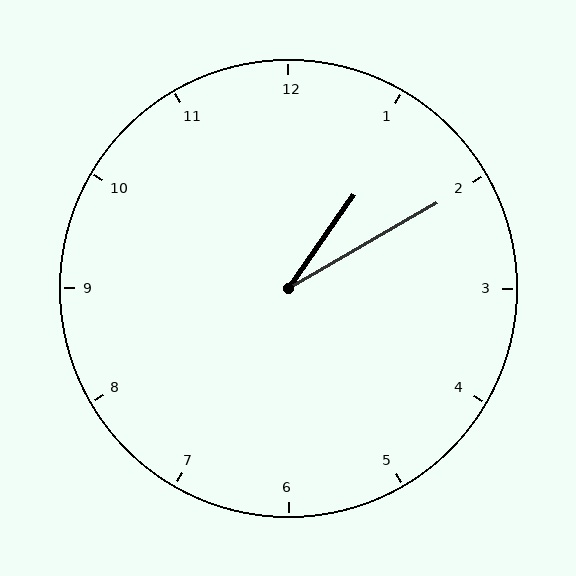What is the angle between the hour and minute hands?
Approximately 25 degrees.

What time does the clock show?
1:10.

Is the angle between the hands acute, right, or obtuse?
It is acute.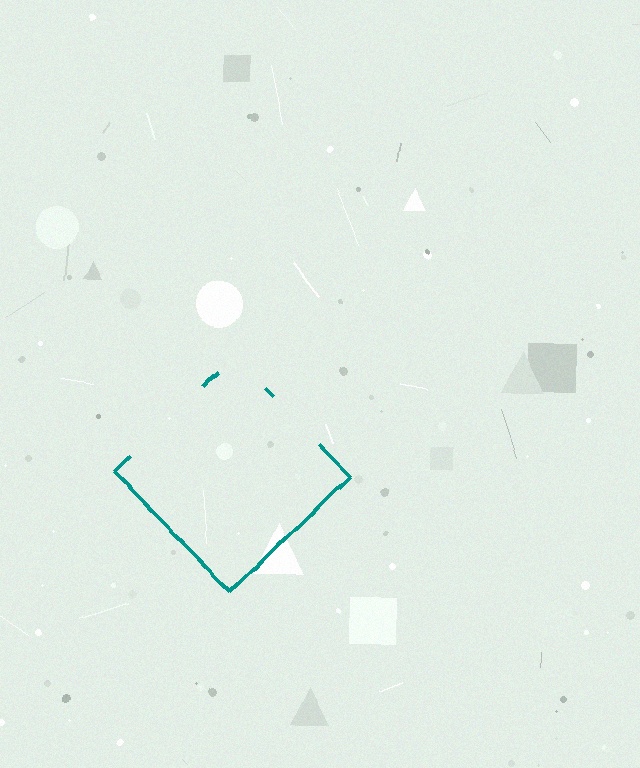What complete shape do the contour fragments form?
The contour fragments form a diamond.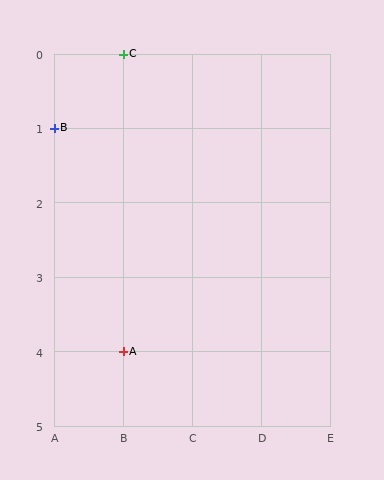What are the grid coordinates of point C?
Point C is at grid coordinates (B, 0).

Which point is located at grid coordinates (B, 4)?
Point A is at (B, 4).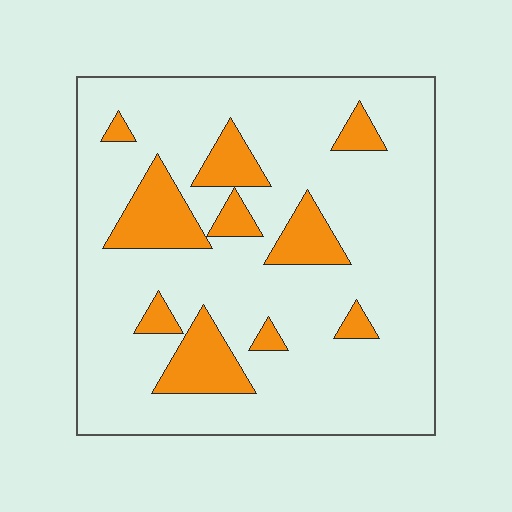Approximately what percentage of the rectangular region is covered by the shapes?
Approximately 20%.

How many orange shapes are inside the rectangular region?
10.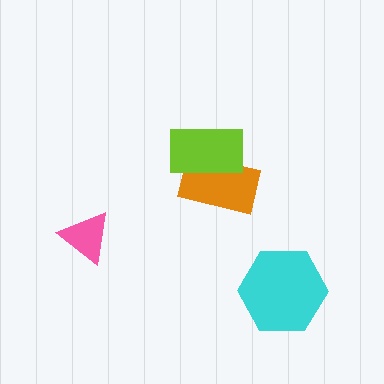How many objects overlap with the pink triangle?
0 objects overlap with the pink triangle.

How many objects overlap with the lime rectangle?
1 object overlaps with the lime rectangle.